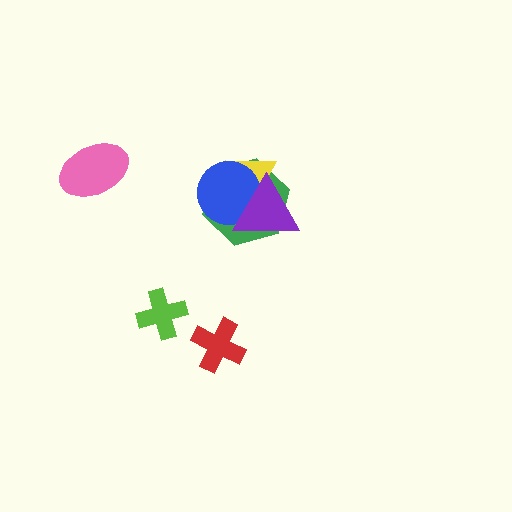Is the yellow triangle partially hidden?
Yes, it is partially covered by another shape.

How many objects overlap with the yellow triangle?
3 objects overlap with the yellow triangle.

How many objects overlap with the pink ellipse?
0 objects overlap with the pink ellipse.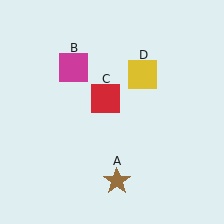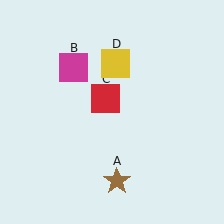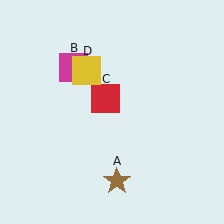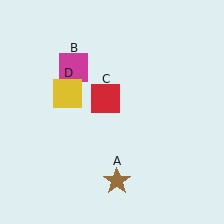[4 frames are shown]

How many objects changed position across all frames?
1 object changed position: yellow square (object D).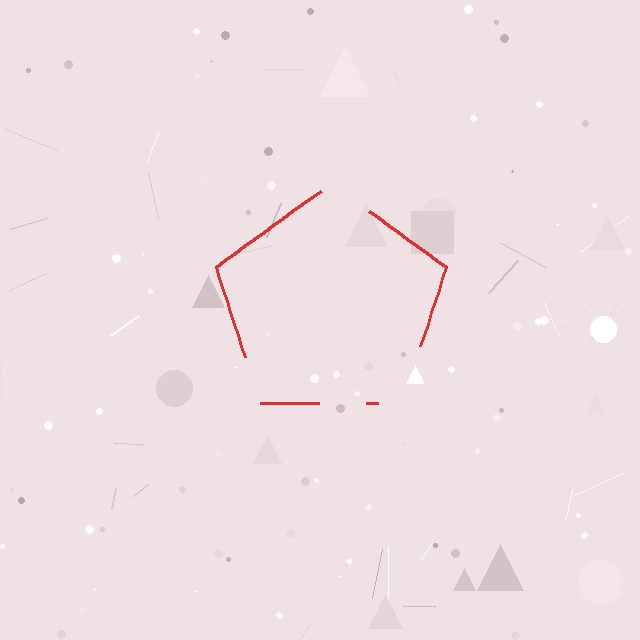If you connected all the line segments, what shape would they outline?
They would outline a pentagon.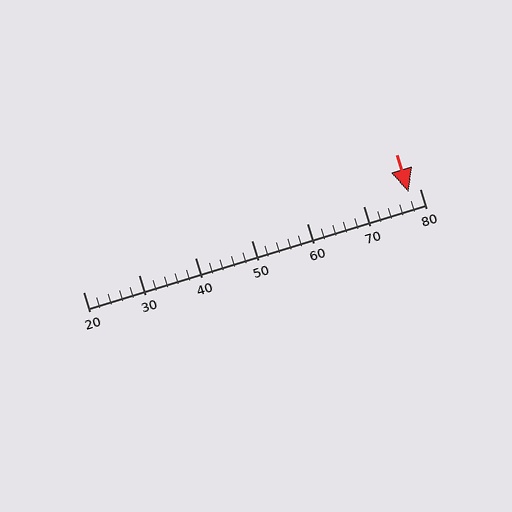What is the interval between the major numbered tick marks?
The major tick marks are spaced 10 units apart.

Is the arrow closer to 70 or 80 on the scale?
The arrow is closer to 80.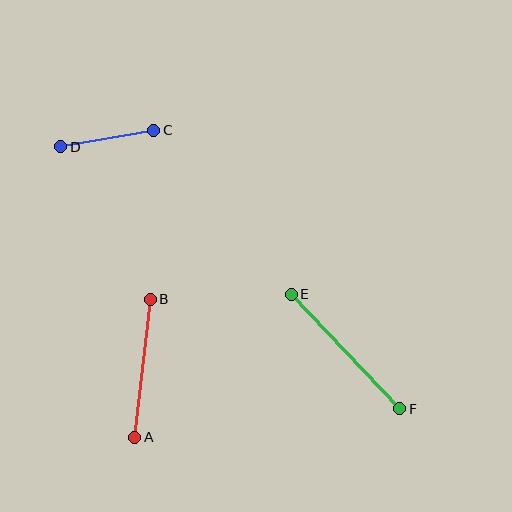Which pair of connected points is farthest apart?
Points E and F are farthest apart.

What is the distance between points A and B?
The distance is approximately 139 pixels.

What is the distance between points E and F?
The distance is approximately 158 pixels.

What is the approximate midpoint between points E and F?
The midpoint is at approximately (345, 352) pixels.